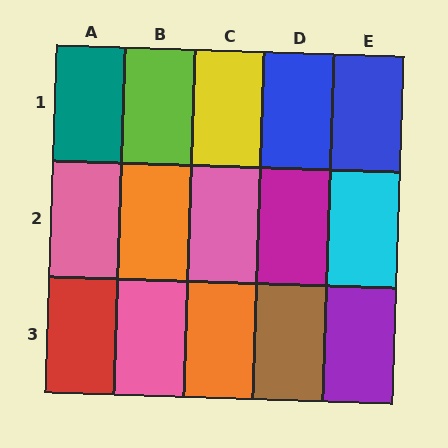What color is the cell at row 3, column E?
Purple.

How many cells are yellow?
1 cell is yellow.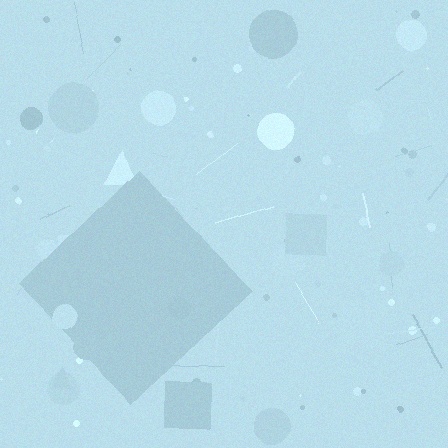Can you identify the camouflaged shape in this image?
The camouflaged shape is a diamond.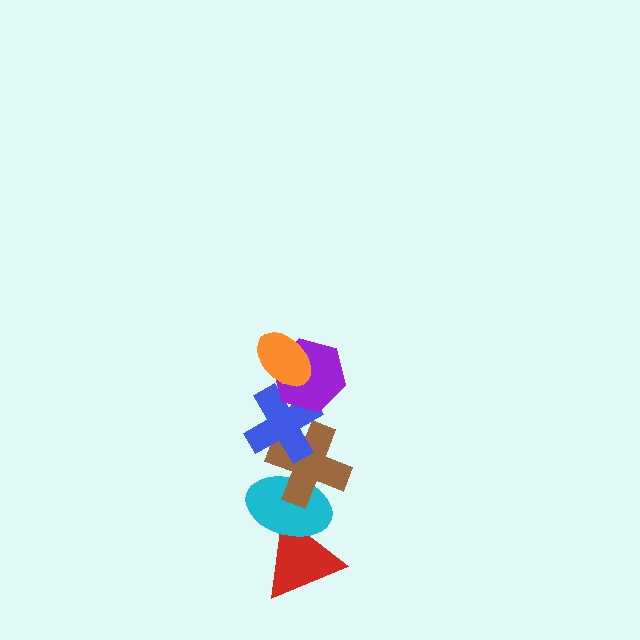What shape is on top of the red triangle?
The cyan ellipse is on top of the red triangle.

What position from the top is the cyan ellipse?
The cyan ellipse is 5th from the top.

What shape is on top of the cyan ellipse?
The brown cross is on top of the cyan ellipse.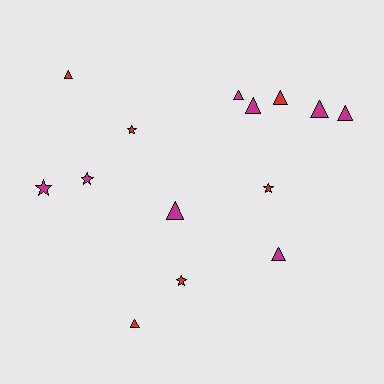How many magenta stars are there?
There are 2 magenta stars.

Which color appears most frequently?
Magenta, with 8 objects.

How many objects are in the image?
There are 14 objects.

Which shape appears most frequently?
Triangle, with 9 objects.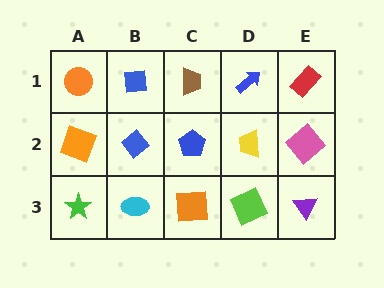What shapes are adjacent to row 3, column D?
A yellow trapezoid (row 2, column D), an orange square (row 3, column C), a purple triangle (row 3, column E).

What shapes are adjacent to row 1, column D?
A yellow trapezoid (row 2, column D), a brown trapezoid (row 1, column C), a red rectangle (row 1, column E).